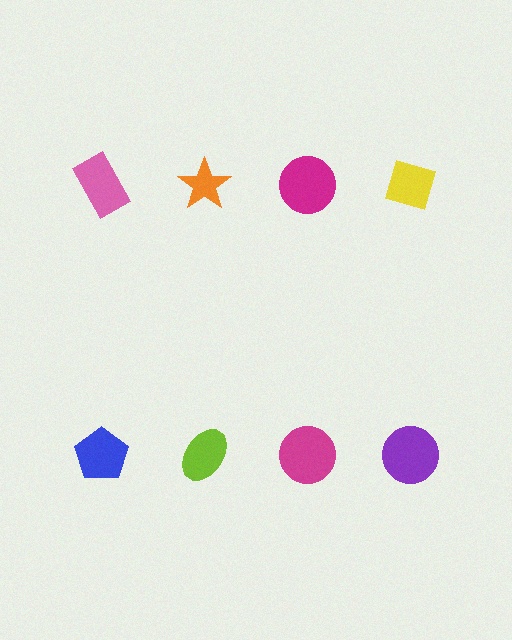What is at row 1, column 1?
A pink rectangle.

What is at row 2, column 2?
A lime ellipse.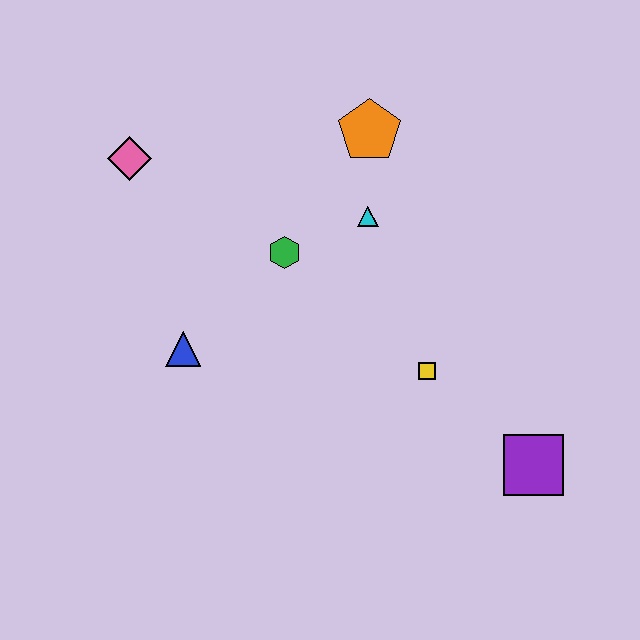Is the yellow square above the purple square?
Yes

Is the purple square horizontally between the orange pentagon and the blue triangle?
No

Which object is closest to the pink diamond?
The green hexagon is closest to the pink diamond.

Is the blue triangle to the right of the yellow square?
No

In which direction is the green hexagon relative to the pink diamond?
The green hexagon is to the right of the pink diamond.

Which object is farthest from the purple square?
The pink diamond is farthest from the purple square.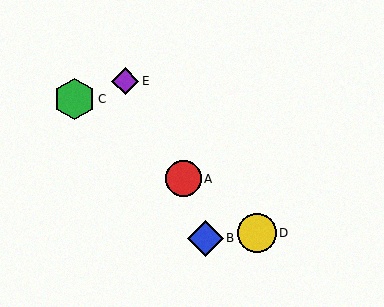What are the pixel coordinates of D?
Object D is at (257, 233).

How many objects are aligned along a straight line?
3 objects (A, C, D) are aligned along a straight line.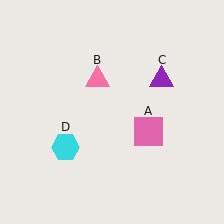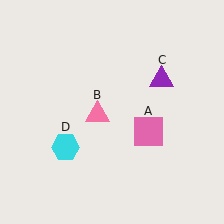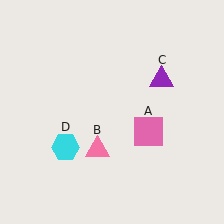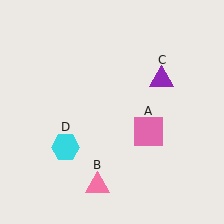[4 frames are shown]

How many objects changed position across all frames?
1 object changed position: pink triangle (object B).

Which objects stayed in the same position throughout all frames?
Pink square (object A) and purple triangle (object C) and cyan hexagon (object D) remained stationary.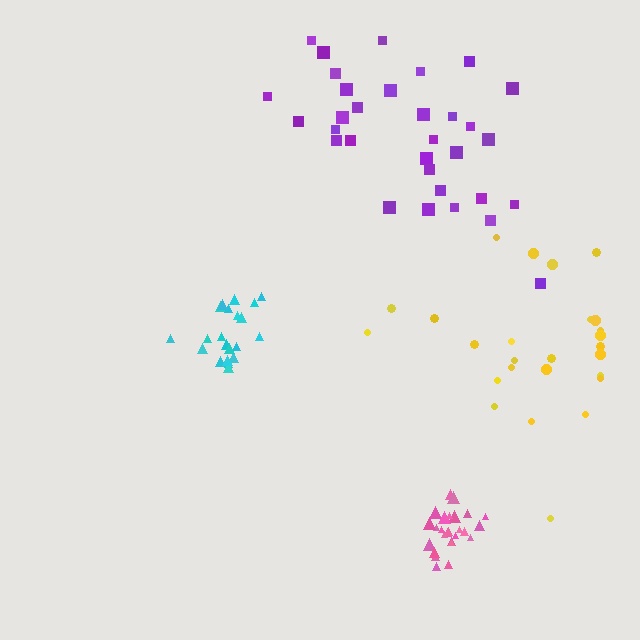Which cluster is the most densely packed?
Pink.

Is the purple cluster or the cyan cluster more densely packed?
Cyan.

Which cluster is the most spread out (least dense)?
Yellow.